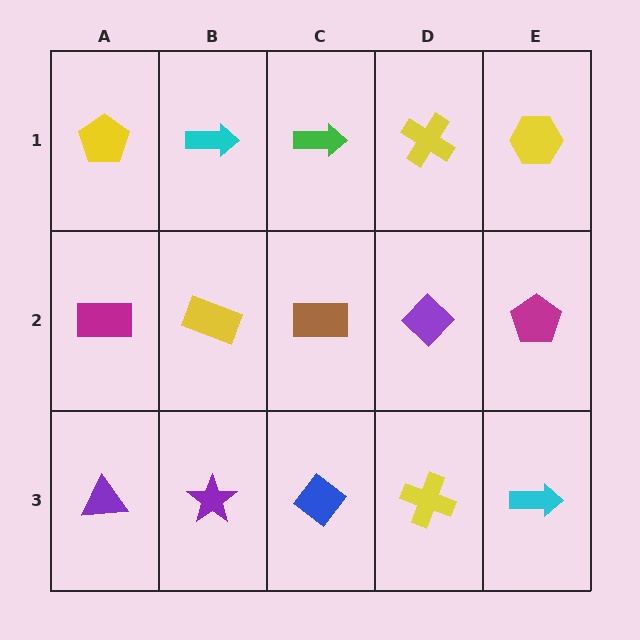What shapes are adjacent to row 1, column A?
A magenta rectangle (row 2, column A), a cyan arrow (row 1, column B).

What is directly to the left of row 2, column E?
A purple diamond.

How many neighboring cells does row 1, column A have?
2.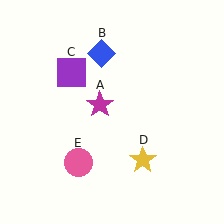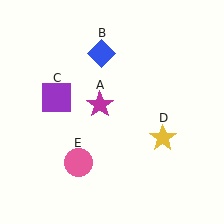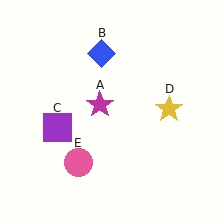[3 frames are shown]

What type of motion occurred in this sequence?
The purple square (object C), yellow star (object D) rotated counterclockwise around the center of the scene.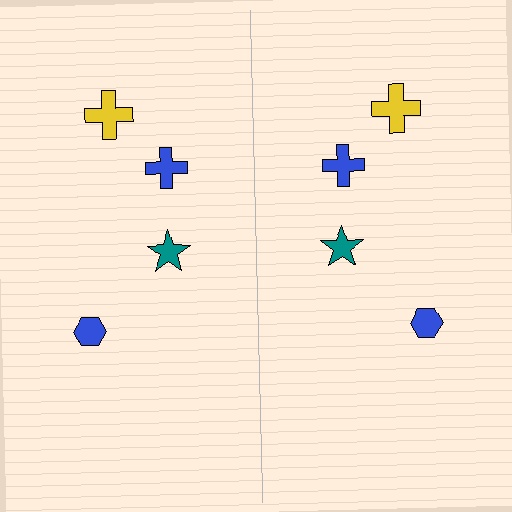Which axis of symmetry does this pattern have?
The pattern has a vertical axis of symmetry running through the center of the image.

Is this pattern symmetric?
Yes, this pattern has bilateral (reflection) symmetry.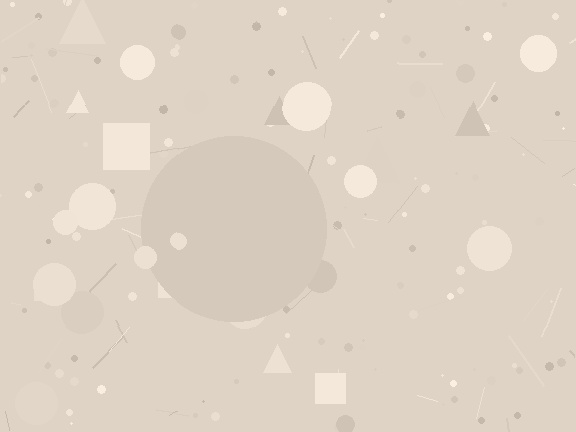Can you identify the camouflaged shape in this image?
The camouflaged shape is a circle.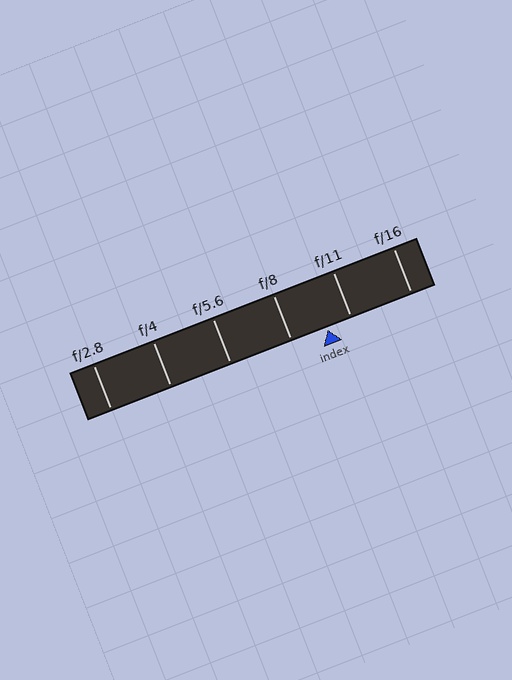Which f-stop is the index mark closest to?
The index mark is closest to f/11.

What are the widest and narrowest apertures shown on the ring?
The widest aperture shown is f/2.8 and the narrowest is f/16.